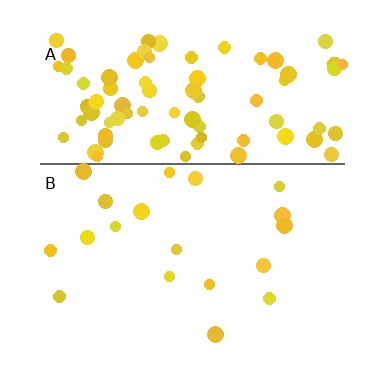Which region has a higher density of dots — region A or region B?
A (the top).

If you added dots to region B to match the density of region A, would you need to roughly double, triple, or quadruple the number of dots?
Approximately quadruple.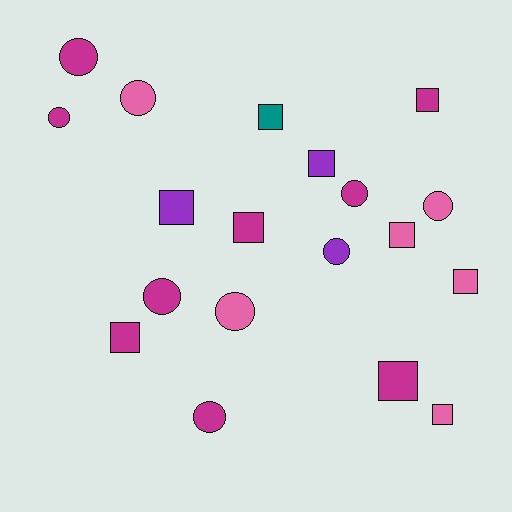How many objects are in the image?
There are 19 objects.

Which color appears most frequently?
Magenta, with 9 objects.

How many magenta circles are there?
There are 5 magenta circles.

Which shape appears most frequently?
Square, with 10 objects.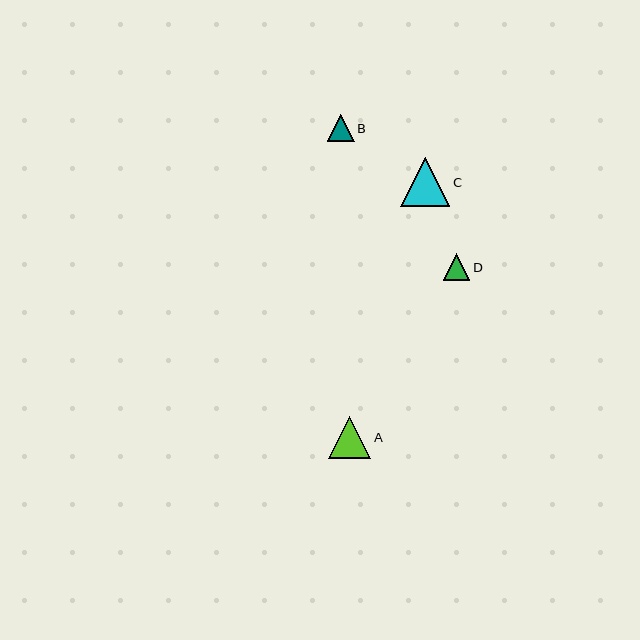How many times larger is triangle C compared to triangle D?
Triangle C is approximately 1.9 times the size of triangle D.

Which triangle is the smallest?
Triangle D is the smallest with a size of approximately 26 pixels.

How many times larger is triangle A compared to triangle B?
Triangle A is approximately 1.6 times the size of triangle B.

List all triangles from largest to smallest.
From largest to smallest: C, A, B, D.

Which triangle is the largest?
Triangle C is the largest with a size of approximately 49 pixels.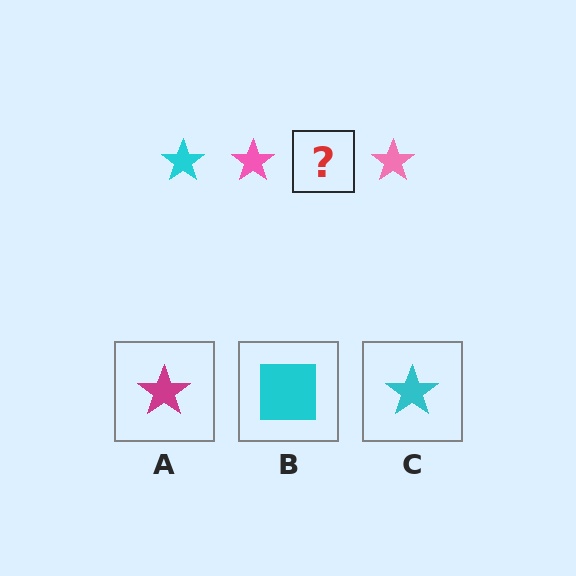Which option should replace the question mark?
Option C.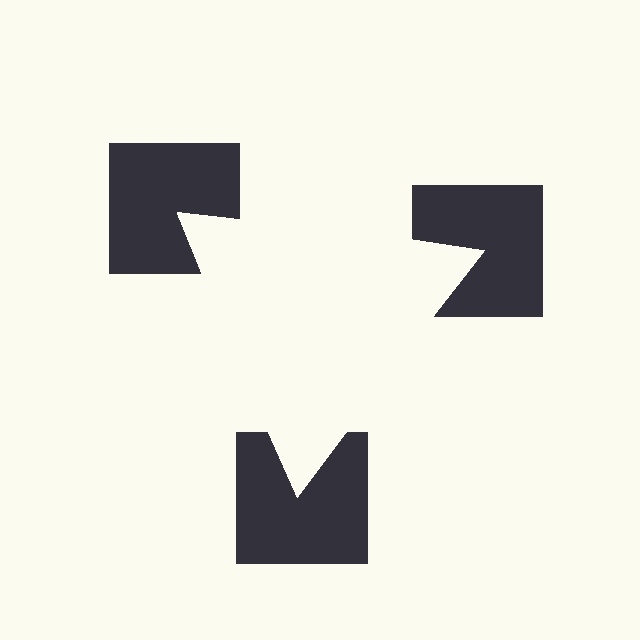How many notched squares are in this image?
There are 3 — one at each vertex of the illusory triangle.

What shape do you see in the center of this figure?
An illusory triangle — its edges are inferred from the aligned wedge cuts in the notched squares, not physically drawn.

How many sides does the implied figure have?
3 sides.